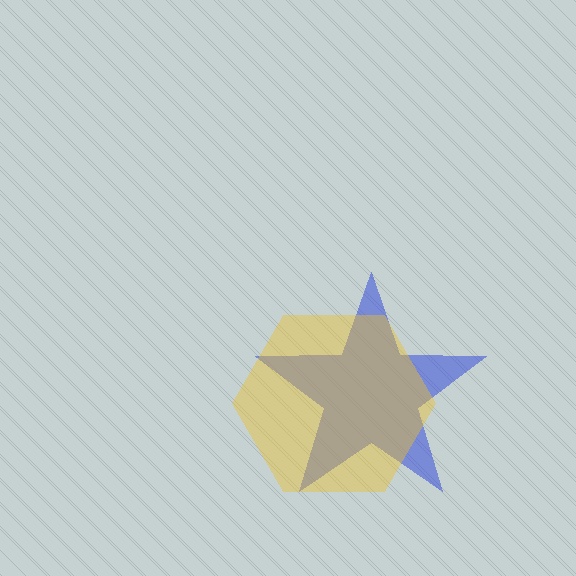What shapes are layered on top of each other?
The layered shapes are: a blue star, a yellow hexagon.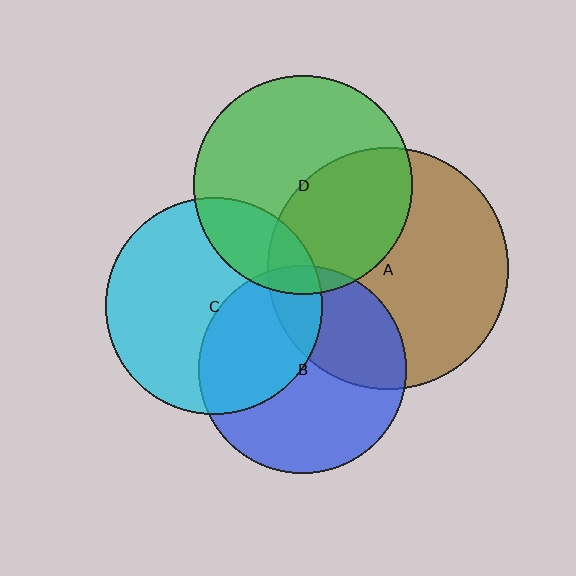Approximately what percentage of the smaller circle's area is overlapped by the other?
Approximately 40%.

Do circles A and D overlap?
Yes.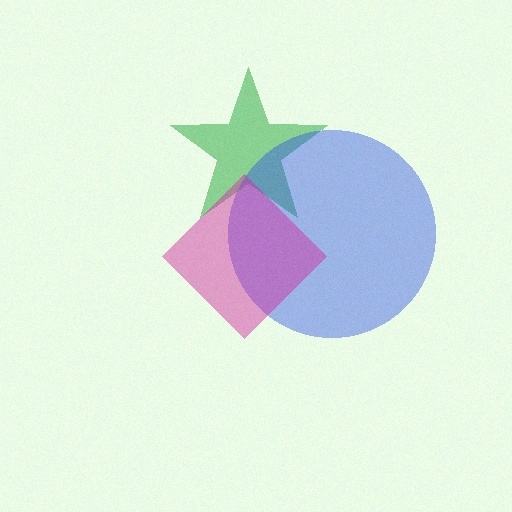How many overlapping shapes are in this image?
There are 3 overlapping shapes in the image.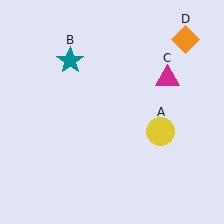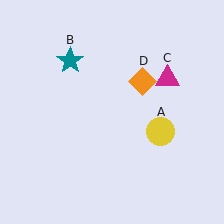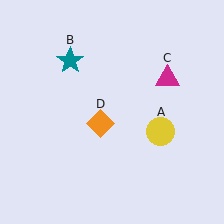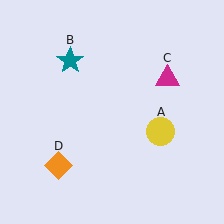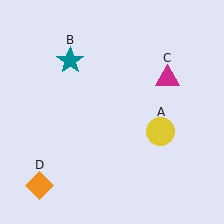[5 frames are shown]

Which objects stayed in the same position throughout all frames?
Yellow circle (object A) and teal star (object B) and magenta triangle (object C) remained stationary.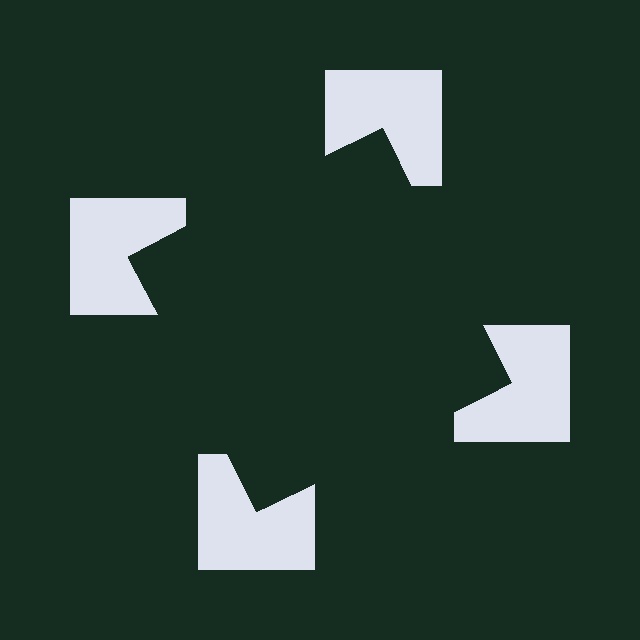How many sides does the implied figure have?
4 sides.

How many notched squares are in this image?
There are 4 — one at each vertex of the illusory square.